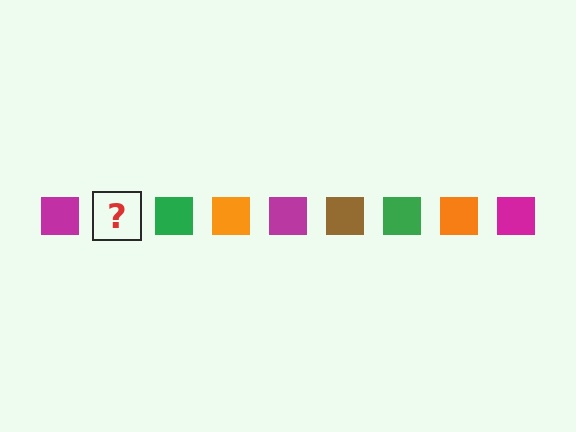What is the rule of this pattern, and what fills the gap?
The rule is that the pattern cycles through magenta, brown, green, orange squares. The gap should be filled with a brown square.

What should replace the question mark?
The question mark should be replaced with a brown square.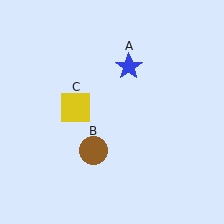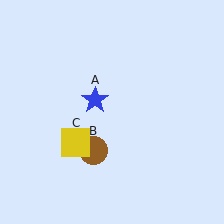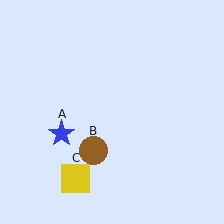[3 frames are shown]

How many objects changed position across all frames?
2 objects changed position: blue star (object A), yellow square (object C).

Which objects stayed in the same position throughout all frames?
Brown circle (object B) remained stationary.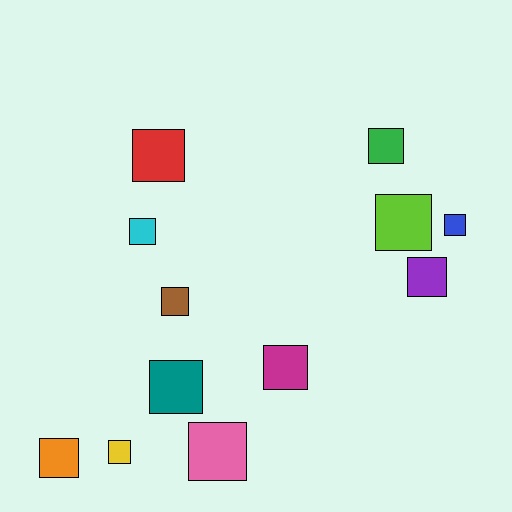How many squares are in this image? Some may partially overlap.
There are 12 squares.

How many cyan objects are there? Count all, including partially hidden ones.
There is 1 cyan object.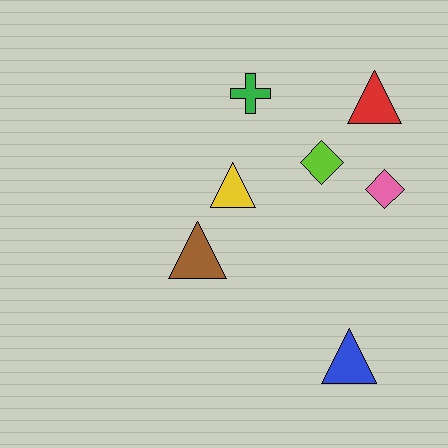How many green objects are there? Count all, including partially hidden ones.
There is 1 green object.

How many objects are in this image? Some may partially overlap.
There are 7 objects.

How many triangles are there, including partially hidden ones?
There are 4 triangles.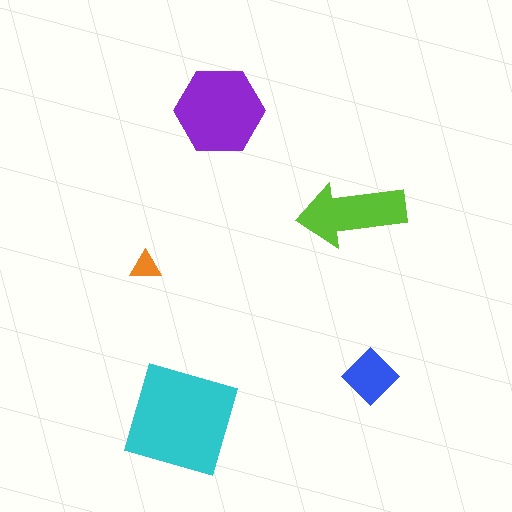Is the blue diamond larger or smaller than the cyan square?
Smaller.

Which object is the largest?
The cyan square.